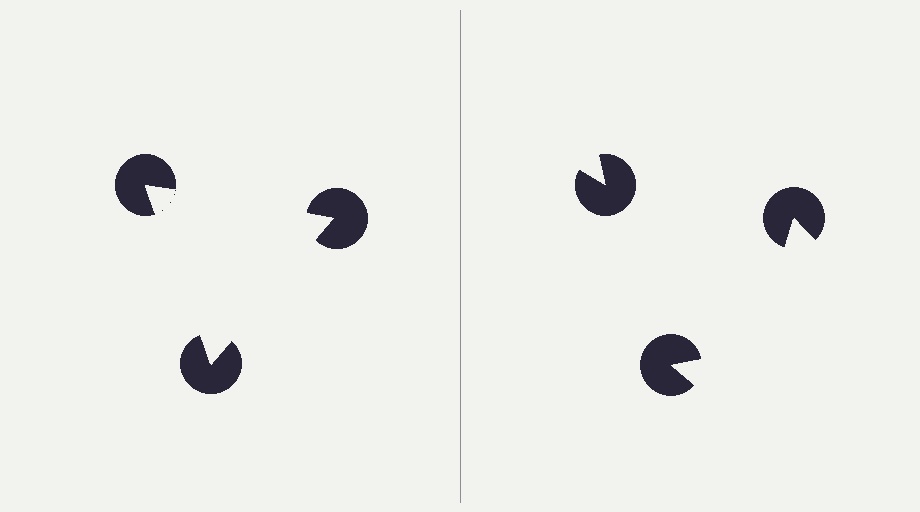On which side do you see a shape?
An illusory triangle appears on the left side. On the right side the wedge cuts are rotated, so no coherent shape forms.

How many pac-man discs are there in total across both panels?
6 — 3 on each side.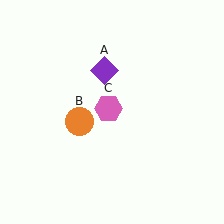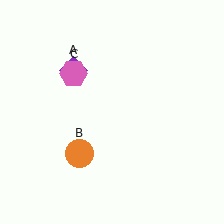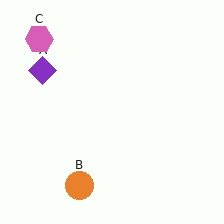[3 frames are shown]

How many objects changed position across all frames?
3 objects changed position: purple diamond (object A), orange circle (object B), pink hexagon (object C).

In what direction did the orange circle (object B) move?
The orange circle (object B) moved down.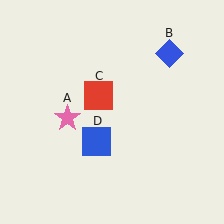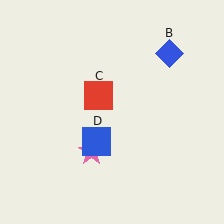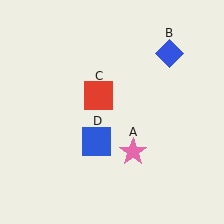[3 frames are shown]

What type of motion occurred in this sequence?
The pink star (object A) rotated counterclockwise around the center of the scene.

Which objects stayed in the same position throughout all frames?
Blue diamond (object B) and red square (object C) and blue square (object D) remained stationary.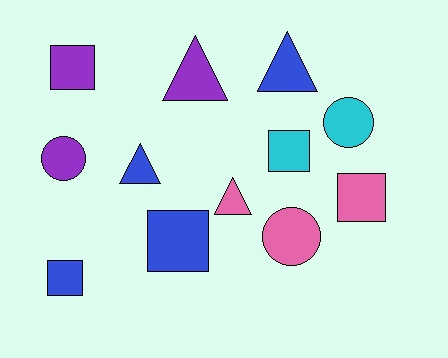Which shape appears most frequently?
Square, with 5 objects.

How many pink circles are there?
There is 1 pink circle.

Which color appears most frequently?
Blue, with 4 objects.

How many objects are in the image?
There are 12 objects.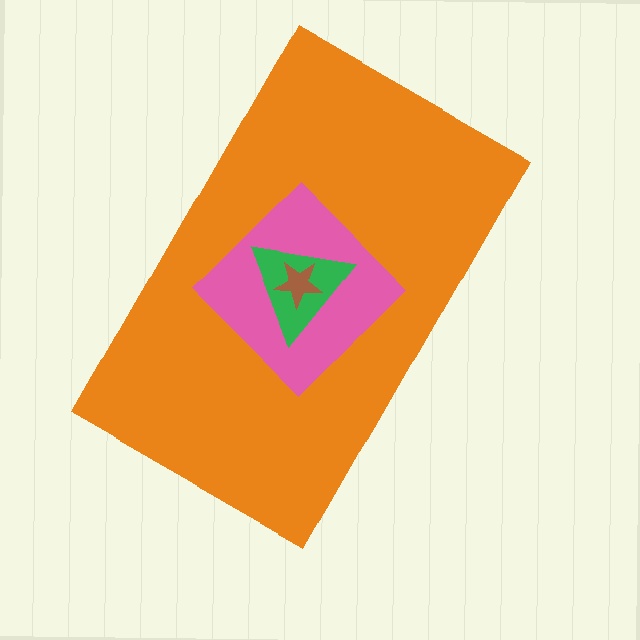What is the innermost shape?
The brown star.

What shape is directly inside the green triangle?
The brown star.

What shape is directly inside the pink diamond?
The green triangle.